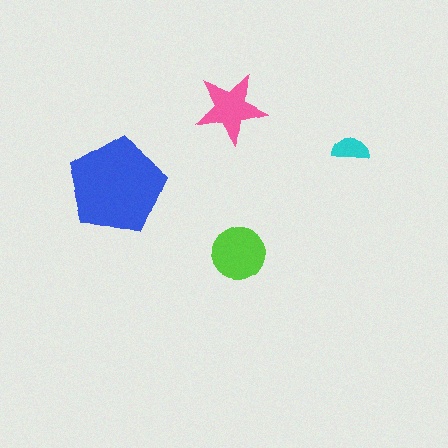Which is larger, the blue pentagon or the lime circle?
The blue pentagon.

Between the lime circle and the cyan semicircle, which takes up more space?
The lime circle.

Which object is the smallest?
The cyan semicircle.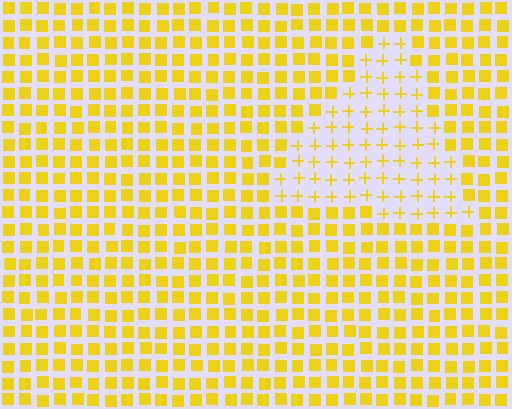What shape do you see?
I see a triangle.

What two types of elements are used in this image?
The image uses plus signs inside the triangle region and squares outside it.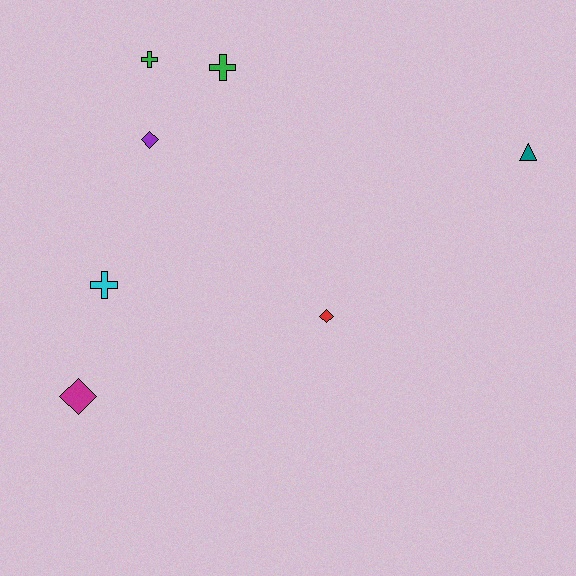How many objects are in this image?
There are 7 objects.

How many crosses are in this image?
There are 3 crosses.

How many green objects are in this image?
There are 2 green objects.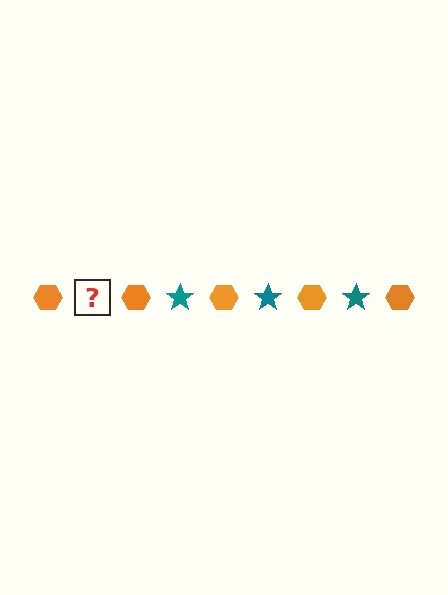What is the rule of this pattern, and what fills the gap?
The rule is that the pattern alternates between orange hexagon and teal star. The gap should be filled with a teal star.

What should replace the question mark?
The question mark should be replaced with a teal star.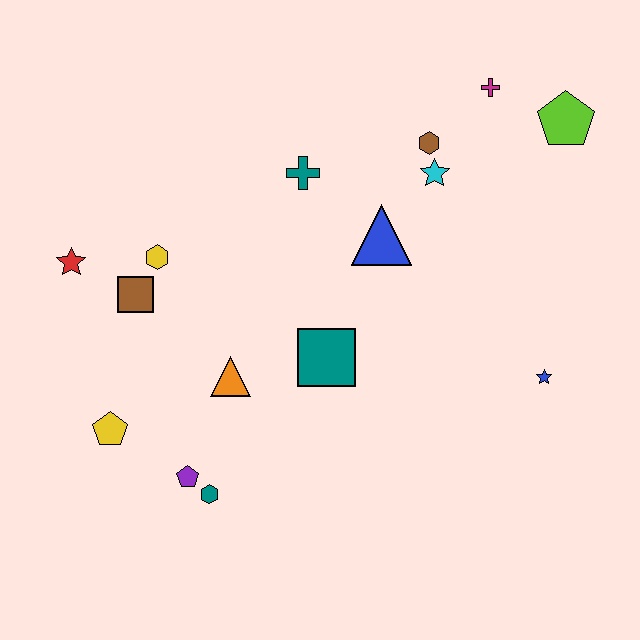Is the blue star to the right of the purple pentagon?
Yes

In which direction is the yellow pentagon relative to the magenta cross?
The yellow pentagon is to the left of the magenta cross.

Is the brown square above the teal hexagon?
Yes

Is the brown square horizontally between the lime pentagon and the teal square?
No